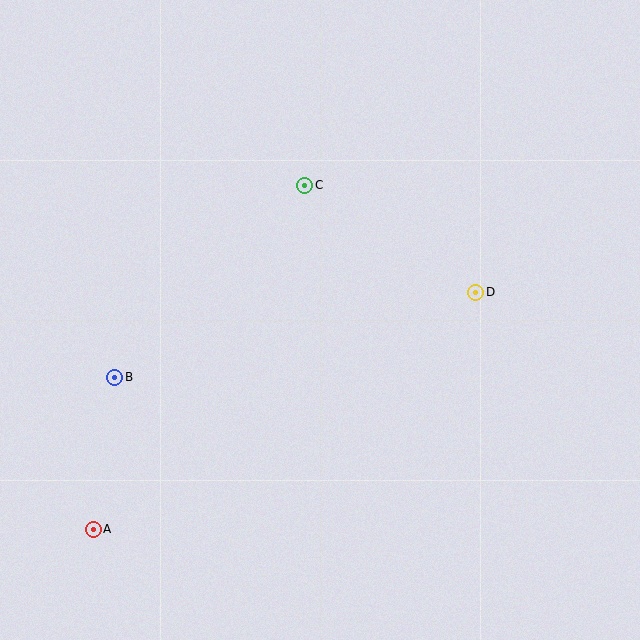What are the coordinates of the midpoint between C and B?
The midpoint between C and B is at (210, 281).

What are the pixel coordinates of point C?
Point C is at (305, 185).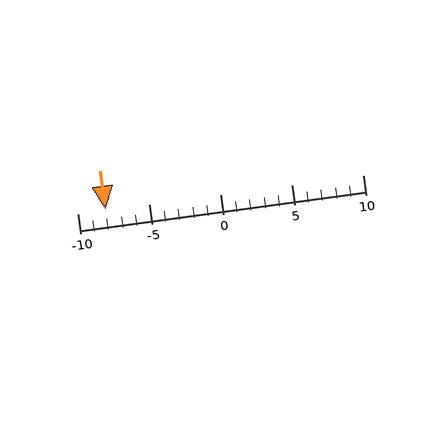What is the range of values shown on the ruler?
The ruler shows values from -10 to 10.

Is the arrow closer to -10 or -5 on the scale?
The arrow is closer to -10.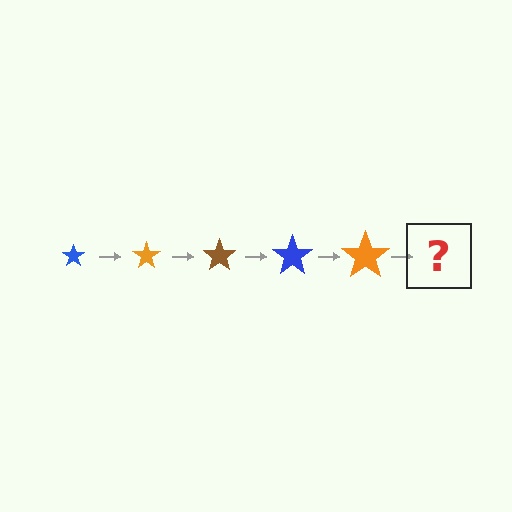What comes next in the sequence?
The next element should be a brown star, larger than the previous one.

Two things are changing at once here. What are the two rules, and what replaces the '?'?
The two rules are that the star grows larger each step and the color cycles through blue, orange, and brown. The '?' should be a brown star, larger than the previous one.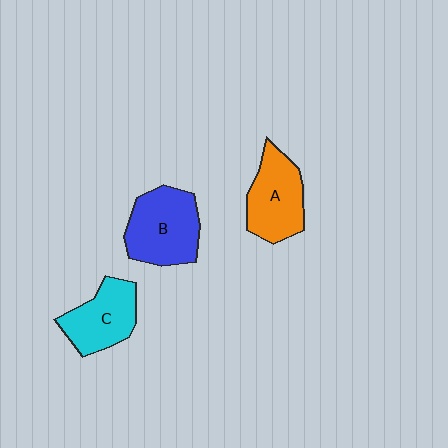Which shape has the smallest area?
Shape C (cyan).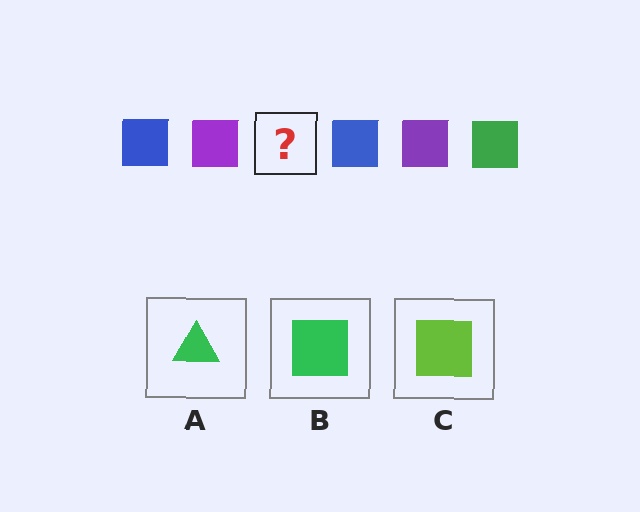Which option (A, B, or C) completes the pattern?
B.